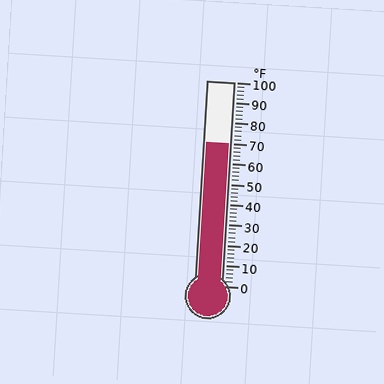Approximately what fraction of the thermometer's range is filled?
The thermometer is filled to approximately 70% of its range.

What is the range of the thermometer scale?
The thermometer scale ranges from 0°F to 100°F.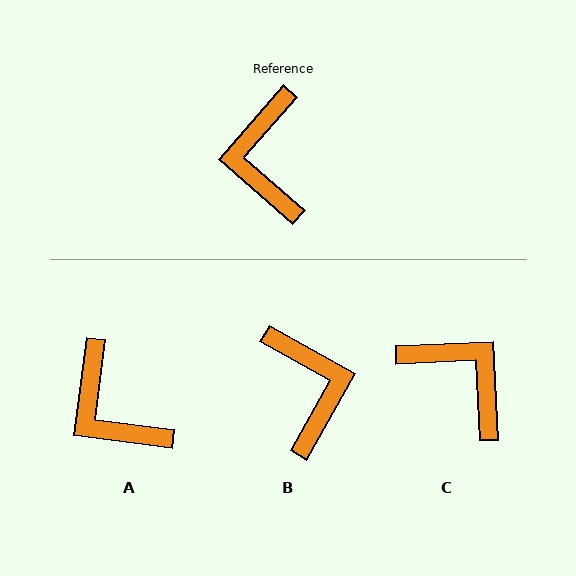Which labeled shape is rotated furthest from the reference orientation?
B, about 168 degrees away.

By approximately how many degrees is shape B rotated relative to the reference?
Approximately 168 degrees clockwise.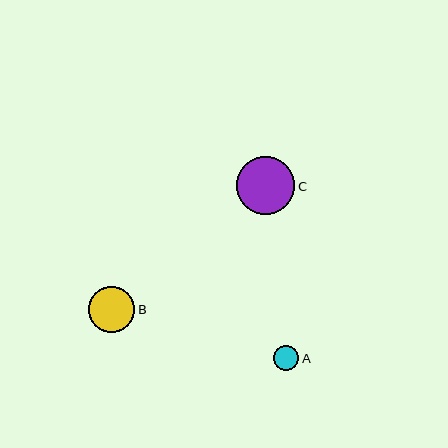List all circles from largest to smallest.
From largest to smallest: C, B, A.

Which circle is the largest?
Circle C is the largest with a size of approximately 59 pixels.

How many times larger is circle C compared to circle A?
Circle C is approximately 2.4 times the size of circle A.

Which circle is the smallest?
Circle A is the smallest with a size of approximately 25 pixels.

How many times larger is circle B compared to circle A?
Circle B is approximately 1.9 times the size of circle A.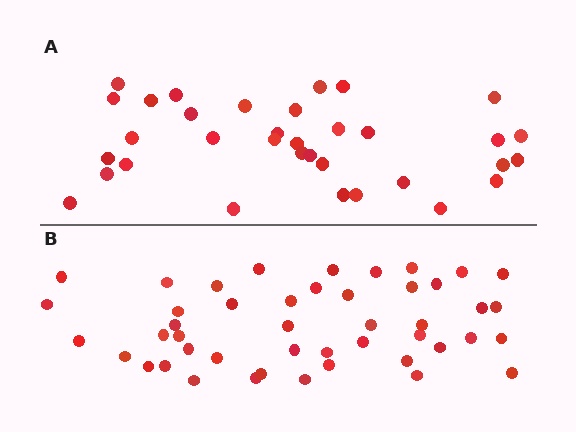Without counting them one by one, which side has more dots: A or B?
Region B (the bottom region) has more dots.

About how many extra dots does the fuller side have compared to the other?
Region B has roughly 12 or so more dots than region A.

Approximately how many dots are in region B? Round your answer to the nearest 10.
About 50 dots. (The exact count is 46, which rounds to 50.)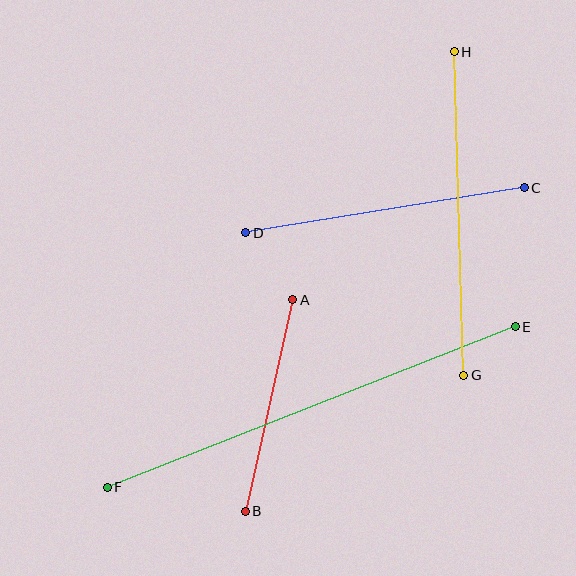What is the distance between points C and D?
The distance is approximately 282 pixels.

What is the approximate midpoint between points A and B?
The midpoint is at approximately (269, 406) pixels.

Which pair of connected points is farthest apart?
Points E and F are farthest apart.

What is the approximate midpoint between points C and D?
The midpoint is at approximately (385, 210) pixels.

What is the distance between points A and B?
The distance is approximately 217 pixels.